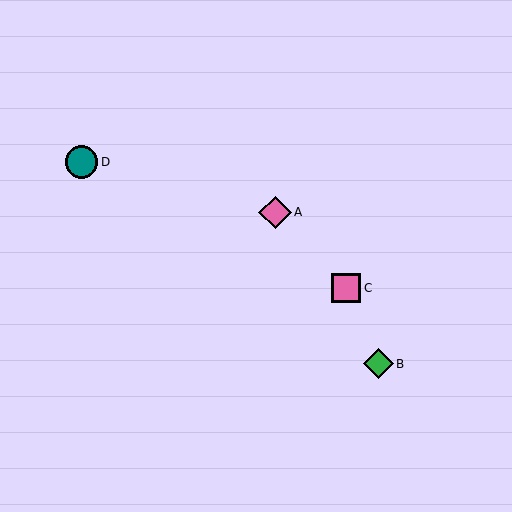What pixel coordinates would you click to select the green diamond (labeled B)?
Click at (378, 364) to select the green diamond B.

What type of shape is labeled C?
Shape C is a pink square.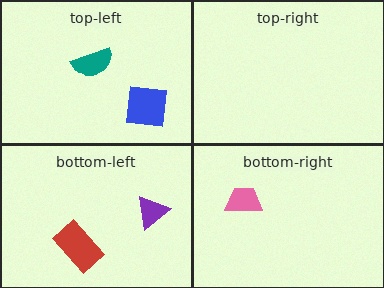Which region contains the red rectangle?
The bottom-left region.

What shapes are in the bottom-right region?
The pink trapezoid.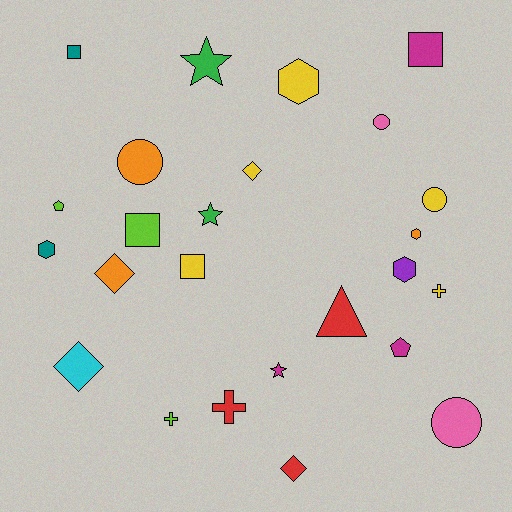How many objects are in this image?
There are 25 objects.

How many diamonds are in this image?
There are 4 diamonds.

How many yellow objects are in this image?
There are 5 yellow objects.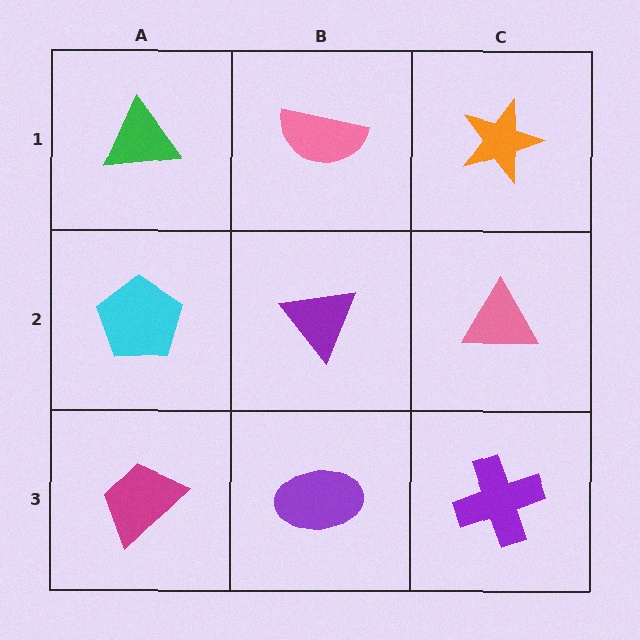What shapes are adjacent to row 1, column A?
A cyan pentagon (row 2, column A), a pink semicircle (row 1, column B).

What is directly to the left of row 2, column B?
A cyan pentagon.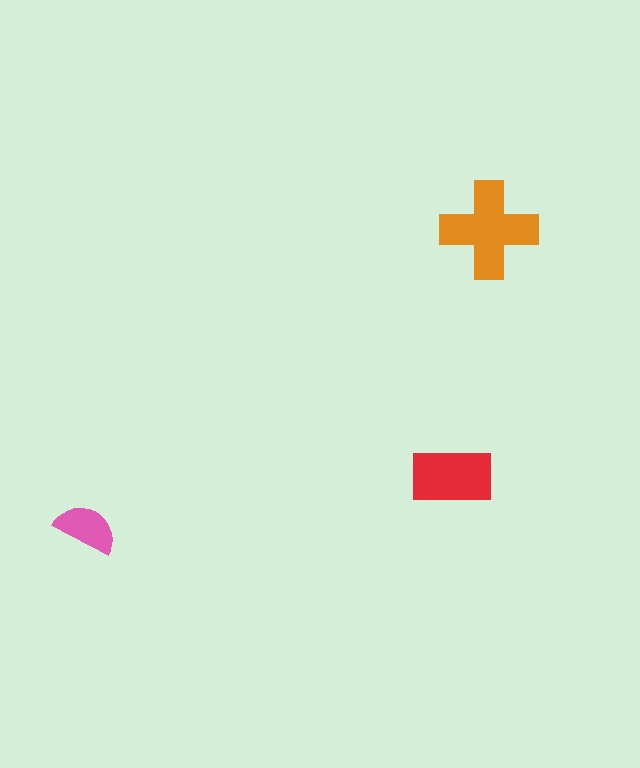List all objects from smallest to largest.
The pink semicircle, the red rectangle, the orange cross.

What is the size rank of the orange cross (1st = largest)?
1st.